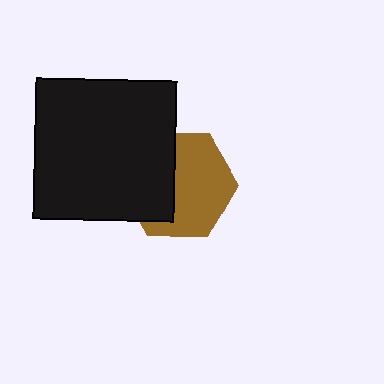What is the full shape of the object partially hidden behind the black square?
The partially hidden object is a brown hexagon.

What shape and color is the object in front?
The object in front is a black square.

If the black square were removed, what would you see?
You would see the complete brown hexagon.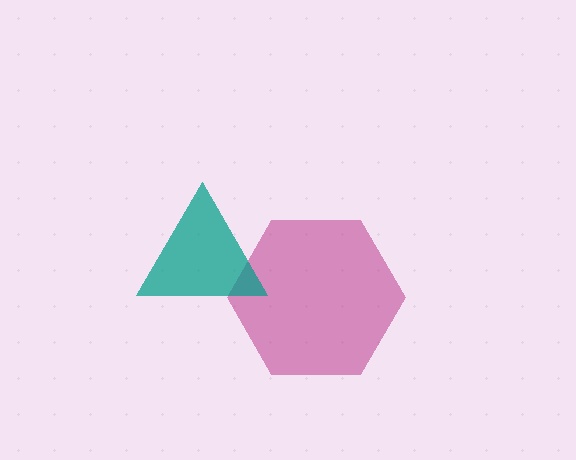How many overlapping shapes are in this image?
There are 2 overlapping shapes in the image.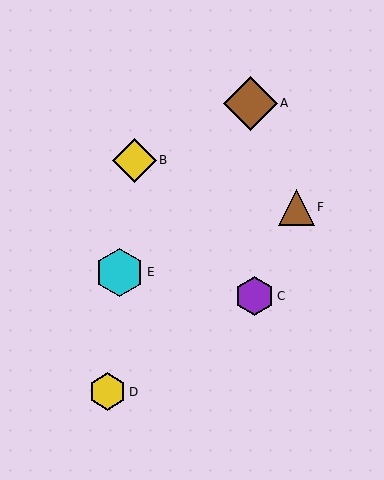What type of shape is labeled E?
Shape E is a cyan hexagon.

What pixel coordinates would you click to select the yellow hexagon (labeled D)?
Click at (108, 392) to select the yellow hexagon D.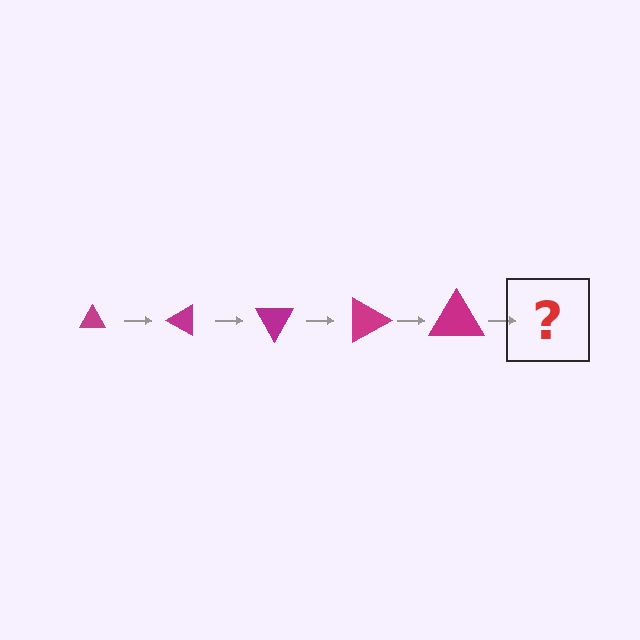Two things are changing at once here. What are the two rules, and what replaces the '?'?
The two rules are that the triangle grows larger each step and it rotates 30 degrees each step. The '?' should be a triangle, larger than the previous one and rotated 150 degrees from the start.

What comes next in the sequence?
The next element should be a triangle, larger than the previous one and rotated 150 degrees from the start.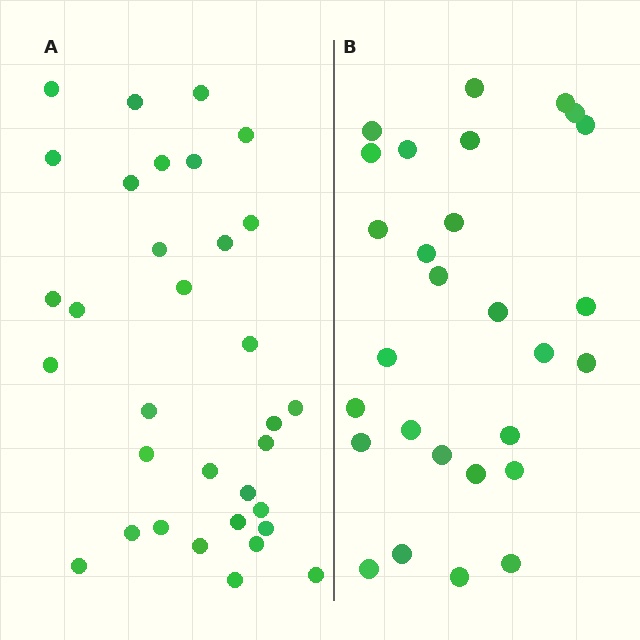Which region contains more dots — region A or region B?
Region A (the left region) has more dots.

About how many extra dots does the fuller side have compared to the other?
Region A has about 5 more dots than region B.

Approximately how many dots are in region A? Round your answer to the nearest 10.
About 30 dots. (The exact count is 33, which rounds to 30.)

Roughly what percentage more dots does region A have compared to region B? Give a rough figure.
About 20% more.